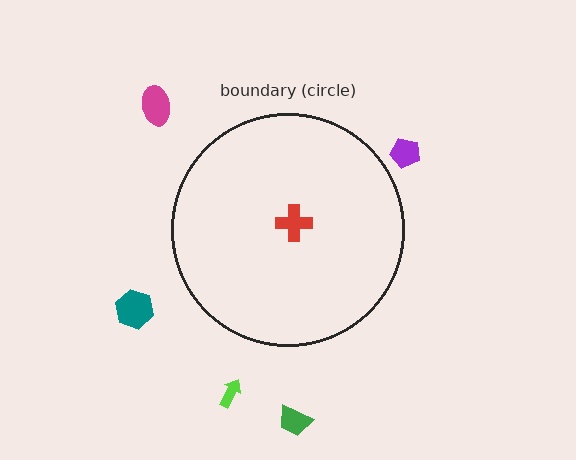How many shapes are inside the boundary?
1 inside, 5 outside.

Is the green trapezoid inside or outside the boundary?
Outside.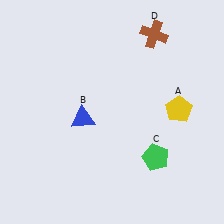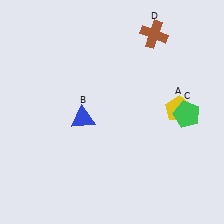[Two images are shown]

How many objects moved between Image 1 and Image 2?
1 object moved between the two images.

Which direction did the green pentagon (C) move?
The green pentagon (C) moved up.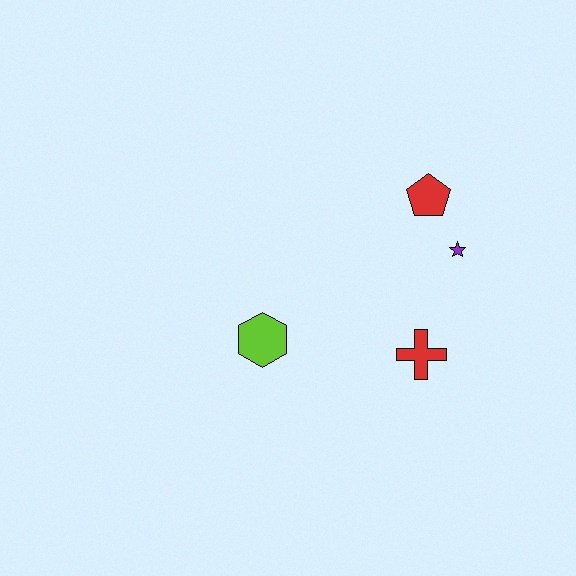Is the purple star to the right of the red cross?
Yes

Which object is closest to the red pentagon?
The purple star is closest to the red pentagon.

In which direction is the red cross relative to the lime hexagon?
The red cross is to the right of the lime hexagon.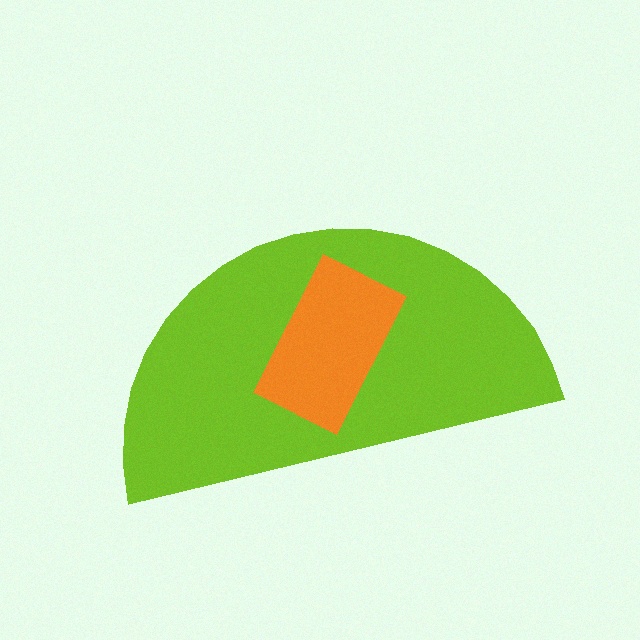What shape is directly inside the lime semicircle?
The orange rectangle.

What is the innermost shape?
The orange rectangle.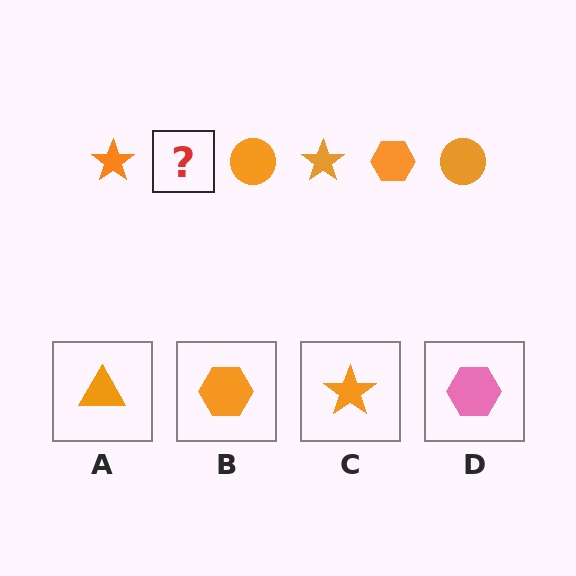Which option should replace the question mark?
Option B.